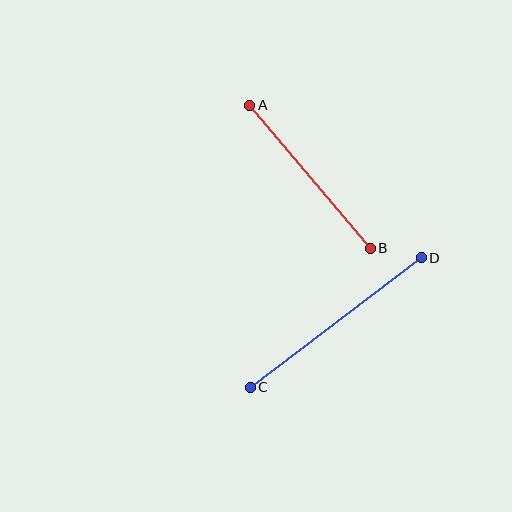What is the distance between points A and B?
The distance is approximately 187 pixels.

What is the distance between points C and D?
The distance is approximately 214 pixels.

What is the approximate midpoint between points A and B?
The midpoint is at approximately (310, 177) pixels.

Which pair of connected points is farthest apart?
Points C and D are farthest apart.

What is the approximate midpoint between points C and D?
The midpoint is at approximately (336, 322) pixels.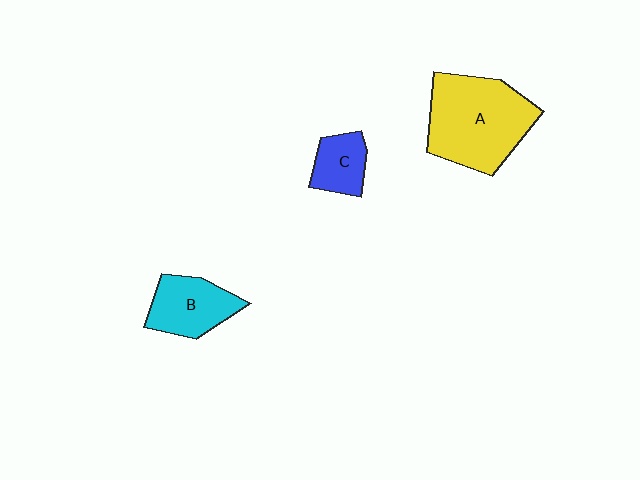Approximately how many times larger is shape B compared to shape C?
Approximately 1.5 times.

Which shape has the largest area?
Shape A (yellow).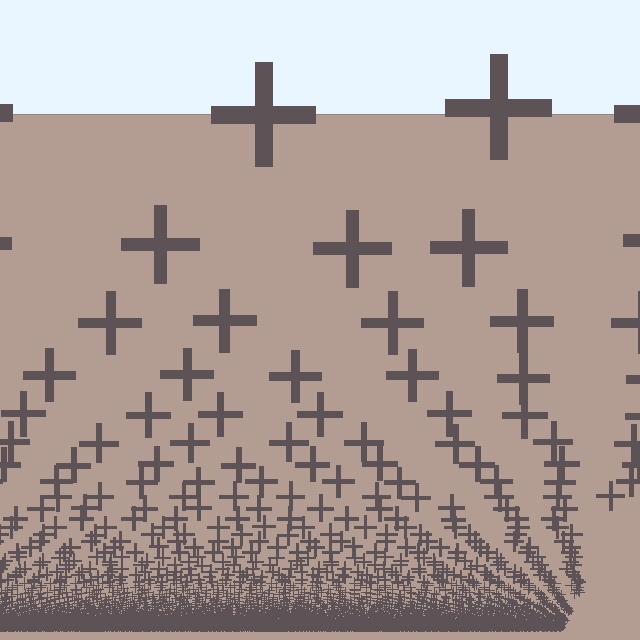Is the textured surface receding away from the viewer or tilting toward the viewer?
The surface appears to tilt toward the viewer. Texture elements get larger and sparser toward the top.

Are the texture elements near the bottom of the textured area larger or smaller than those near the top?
Smaller. The gradient is inverted — elements near the bottom are smaller and denser.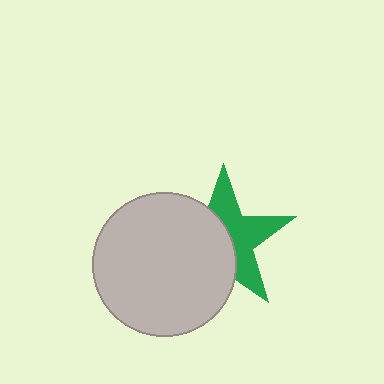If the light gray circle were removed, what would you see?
You would see the complete green star.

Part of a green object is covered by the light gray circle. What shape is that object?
It is a star.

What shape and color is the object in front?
The object in front is a light gray circle.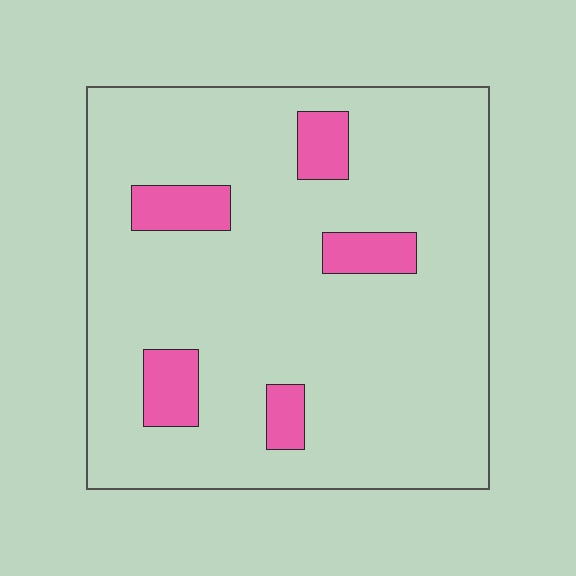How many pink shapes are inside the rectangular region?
5.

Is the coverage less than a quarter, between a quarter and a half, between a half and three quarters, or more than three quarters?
Less than a quarter.